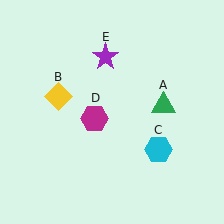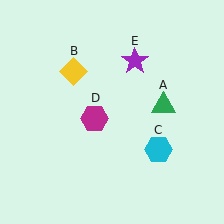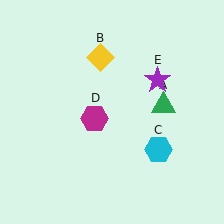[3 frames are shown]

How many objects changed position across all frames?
2 objects changed position: yellow diamond (object B), purple star (object E).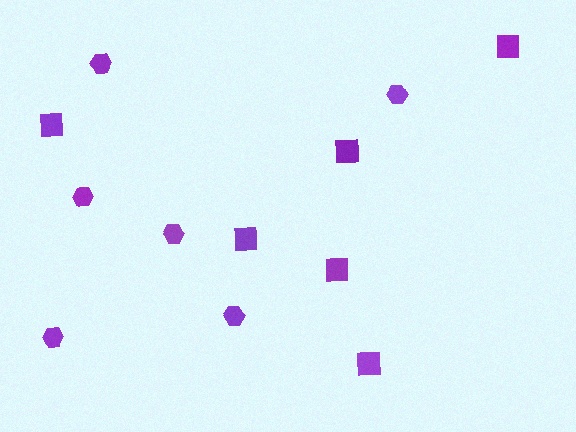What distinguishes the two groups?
There are 2 groups: one group of squares (6) and one group of hexagons (6).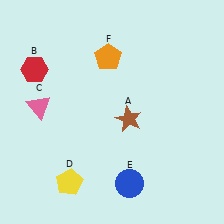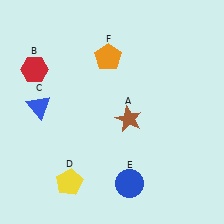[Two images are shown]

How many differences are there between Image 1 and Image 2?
There is 1 difference between the two images.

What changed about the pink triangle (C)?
In Image 1, C is pink. In Image 2, it changed to blue.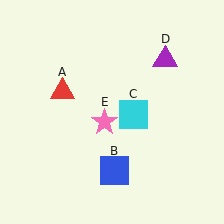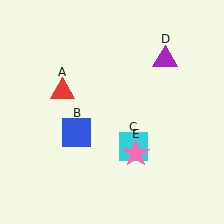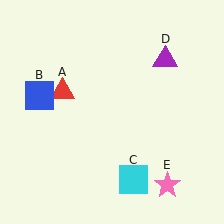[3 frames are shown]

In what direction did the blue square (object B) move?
The blue square (object B) moved up and to the left.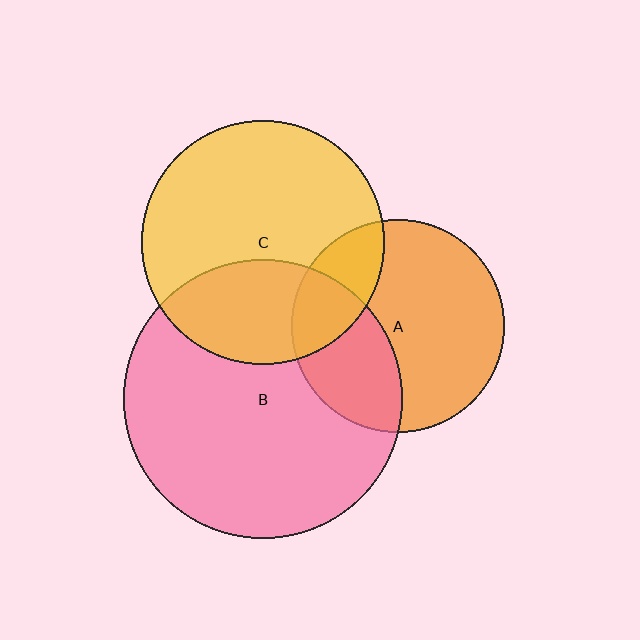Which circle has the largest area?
Circle B (pink).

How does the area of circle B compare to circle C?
Approximately 1.3 times.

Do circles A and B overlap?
Yes.